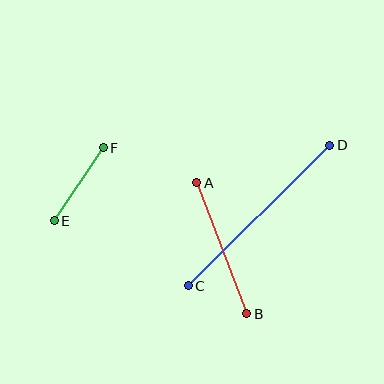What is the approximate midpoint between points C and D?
The midpoint is at approximately (259, 215) pixels.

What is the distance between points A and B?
The distance is approximately 140 pixels.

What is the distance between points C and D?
The distance is approximately 199 pixels.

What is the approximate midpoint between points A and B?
The midpoint is at approximately (222, 248) pixels.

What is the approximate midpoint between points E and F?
The midpoint is at approximately (79, 184) pixels.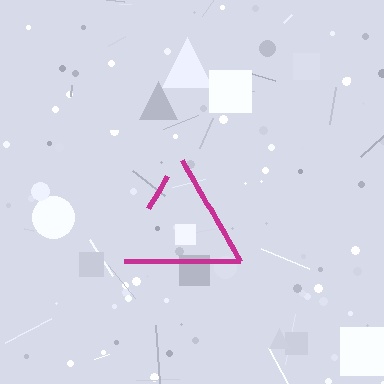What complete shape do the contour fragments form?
The contour fragments form a triangle.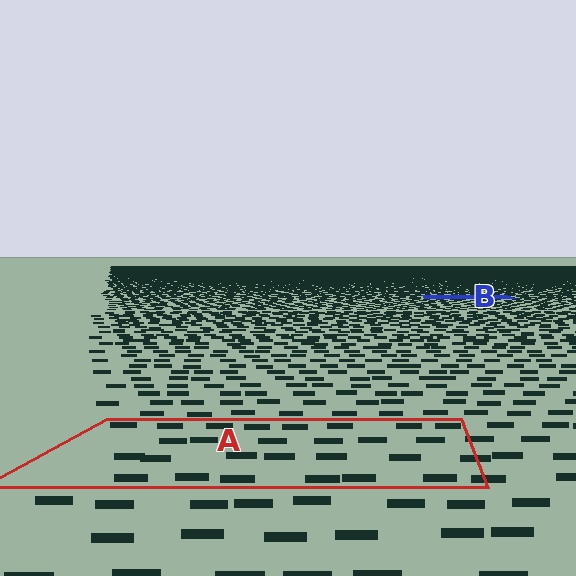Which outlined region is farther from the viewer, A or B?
Region B is farther from the viewer — the texture elements inside it appear smaller and more densely packed.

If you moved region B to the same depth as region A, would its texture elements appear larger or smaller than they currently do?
They would appear larger. At a closer depth, the same texture elements are projected at a bigger on-screen size.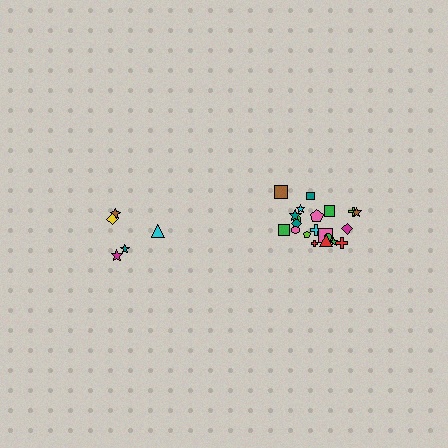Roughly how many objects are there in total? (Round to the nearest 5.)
Roughly 25 objects in total.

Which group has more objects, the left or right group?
The right group.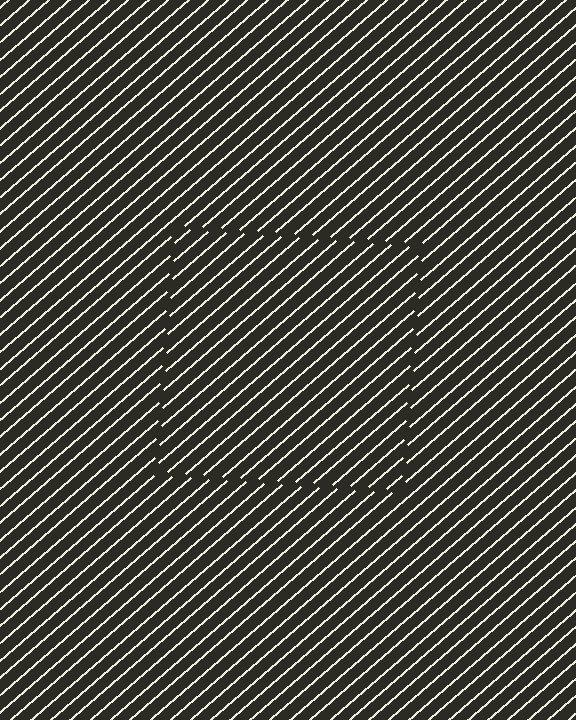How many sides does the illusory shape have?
4 sides — the line-ends trace a square.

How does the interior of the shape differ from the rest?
The interior of the shape contains the same grating, shifted by half a period — the contour is defined by the phase discontinuity where line-ends from the inner and outer gratings abut.